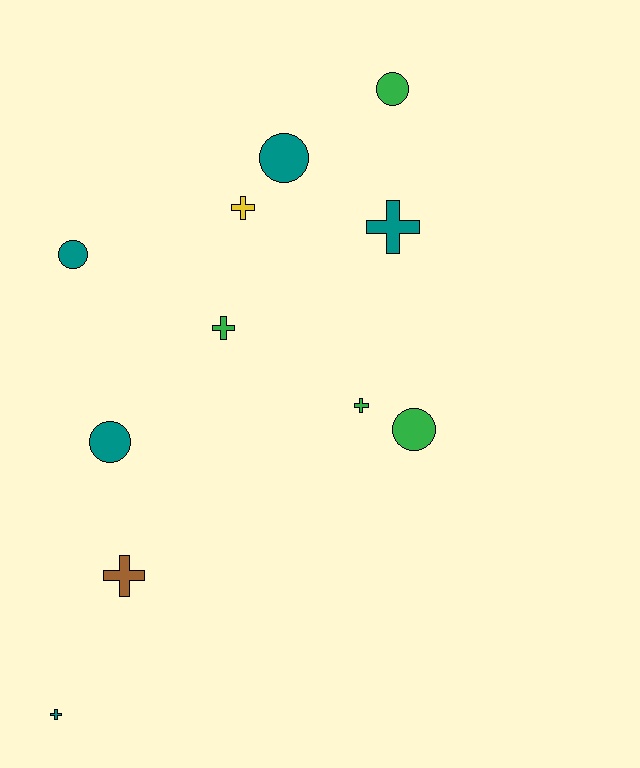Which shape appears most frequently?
Cross, with 6 objects.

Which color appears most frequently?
Teal, with 5 objects.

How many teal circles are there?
There are 3 teal circles.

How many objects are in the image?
There are 11 objects.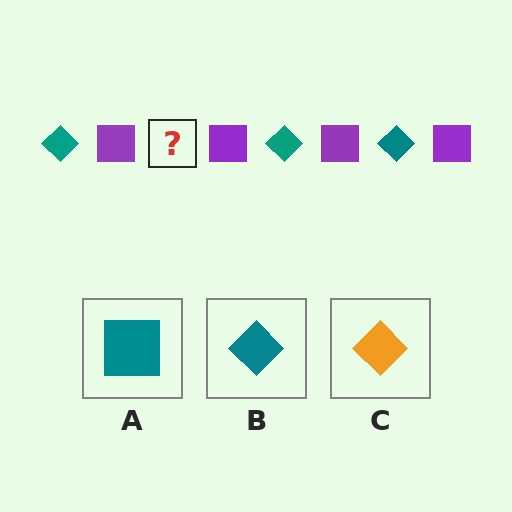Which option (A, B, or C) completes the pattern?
B.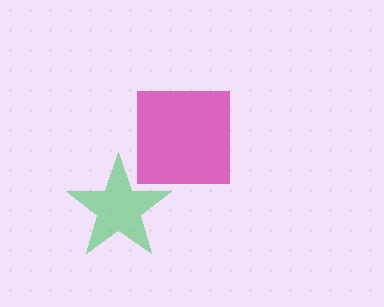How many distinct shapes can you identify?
There are 2 distinct shapes: a magenta square, a green star.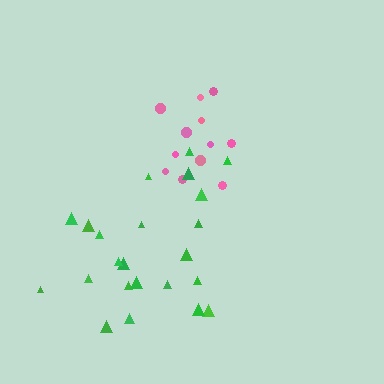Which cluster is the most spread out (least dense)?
Green.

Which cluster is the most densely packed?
Pink.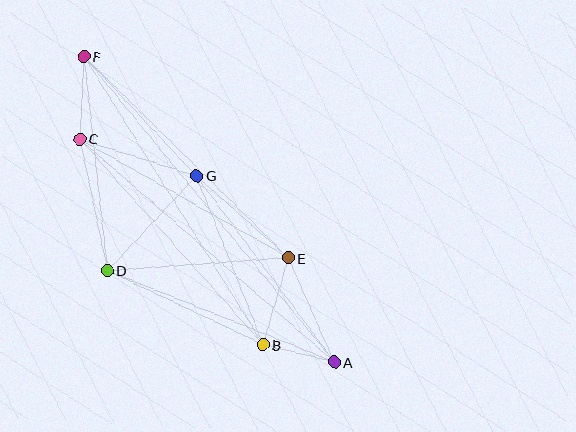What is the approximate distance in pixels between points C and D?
The distance between C and D is approximately 135 pixels.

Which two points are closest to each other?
Points A and B are closest to each other.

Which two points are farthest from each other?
Points A and F are farthest from each other.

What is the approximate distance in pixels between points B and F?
The distance between B and F is approximately 339 pixels.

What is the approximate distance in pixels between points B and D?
The distance between B and D is approximately 172 pixels.